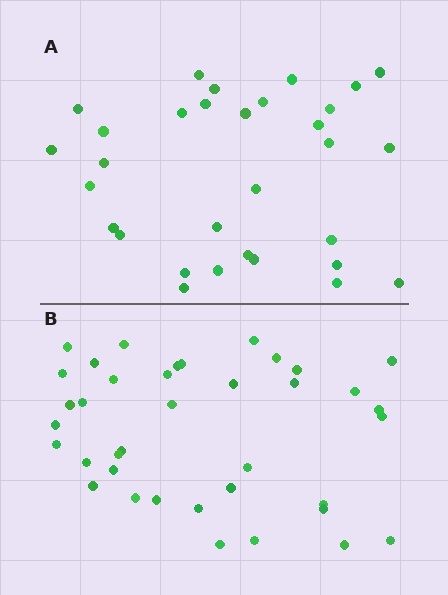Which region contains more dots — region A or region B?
Region B (the bottom region) has more dots.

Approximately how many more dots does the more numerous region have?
Region B has roughly 8 or so more dots than region A.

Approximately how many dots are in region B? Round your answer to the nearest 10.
About 40 dots. (The exact count is 38, which rounds to 40.)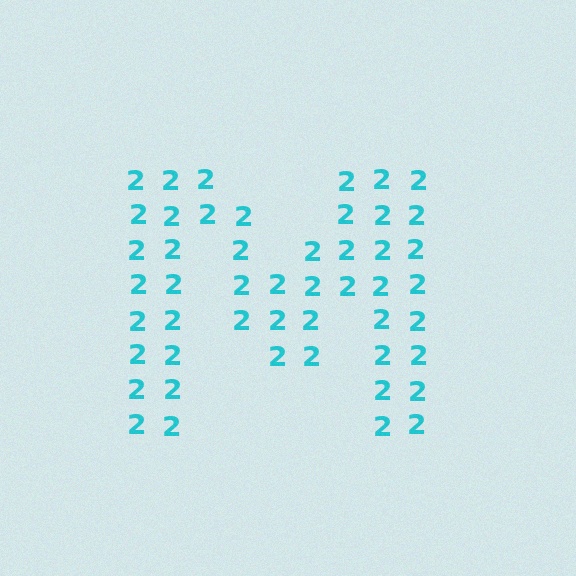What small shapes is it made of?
It is made of small digit 2's.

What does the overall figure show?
The overall figure shows the letter M.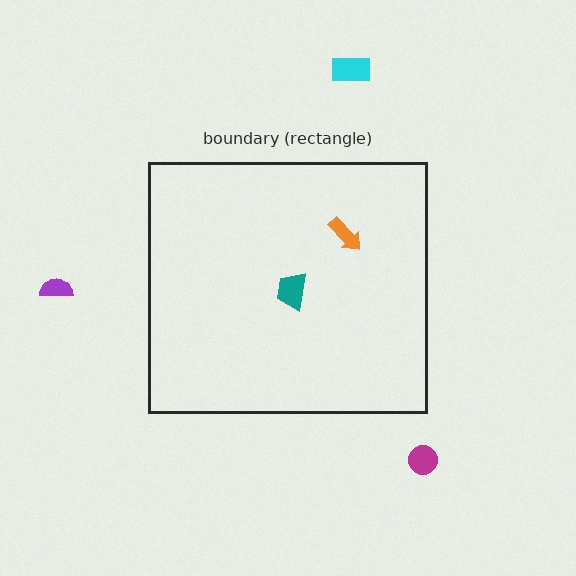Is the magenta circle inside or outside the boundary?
Outside.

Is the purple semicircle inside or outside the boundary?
Outside.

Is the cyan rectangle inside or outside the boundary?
Outside.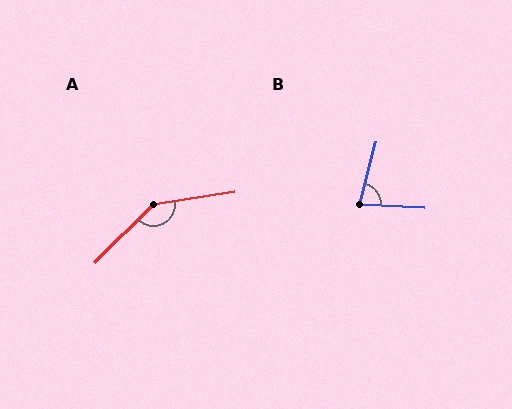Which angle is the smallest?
B, at approximately 78 degrees.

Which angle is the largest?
A, at approximately 144 degrees.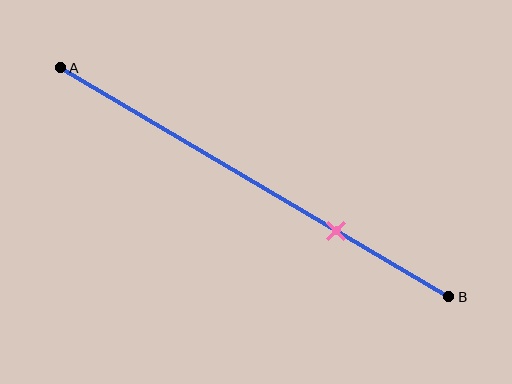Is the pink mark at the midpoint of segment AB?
No, the mark is at about 70% from A, not at the 50% midpoint.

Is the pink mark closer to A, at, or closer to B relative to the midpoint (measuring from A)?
The pink mark is closer to point B than the midpoint of segment AB.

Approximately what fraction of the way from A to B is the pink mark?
The pink mark is approximately 70% of the way from A to B.